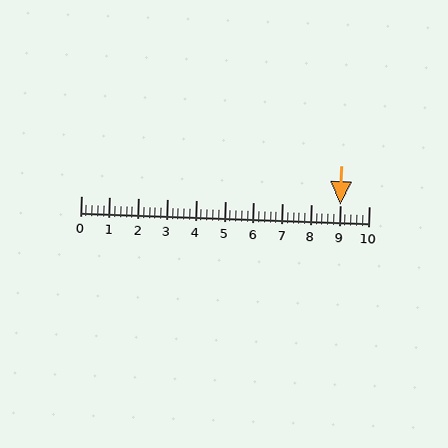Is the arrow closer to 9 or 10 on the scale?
The arrow is closer to 9.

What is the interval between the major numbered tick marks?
The major tick marks are spaced 1 units apart.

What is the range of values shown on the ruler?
The ruler shows values from 0 to 10.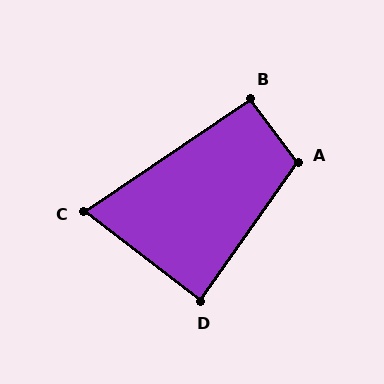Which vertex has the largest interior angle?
A, at approximately 108 degrees.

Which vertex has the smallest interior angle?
C, at approximately 72 degrees.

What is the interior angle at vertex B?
Approximately 93 degrees (approximately right).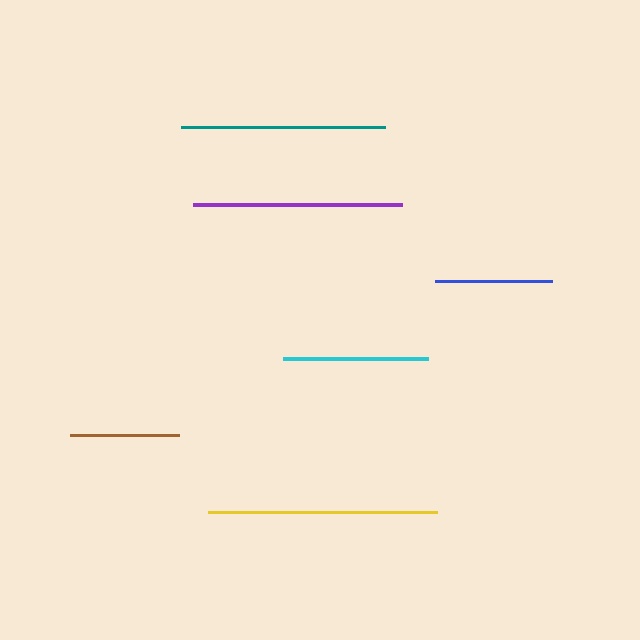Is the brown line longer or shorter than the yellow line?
The yellow line is longer than the brown line.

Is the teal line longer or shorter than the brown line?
The teal line is longer than the brown line.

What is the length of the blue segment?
The blue segment is approximately 117 pixels long.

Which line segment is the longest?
The yellow line is the longest at approximately 229 pixels.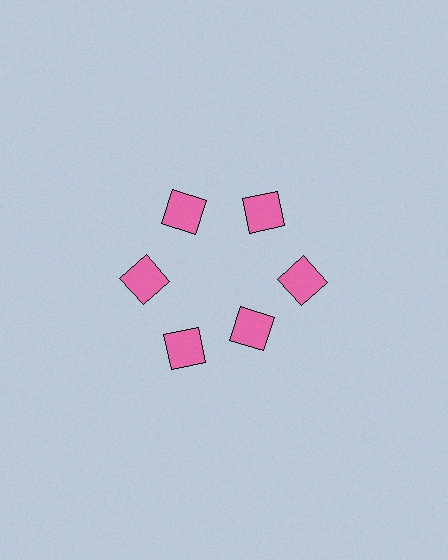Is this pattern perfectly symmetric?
No. The 6 pink squares are arranged in a ring, but one element near the 5 o'clock position is pulled inward toward the center, breaking the 6-fold rotational symmetry.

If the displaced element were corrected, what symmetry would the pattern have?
It would have 6-fold rotational symmetry — the pattern would map onto itself every 60 degrees.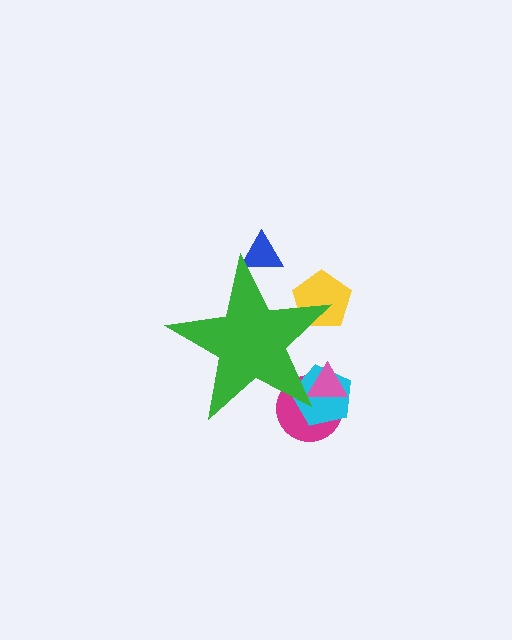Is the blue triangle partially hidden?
Yes, the blue triangle is partially hidden behind the green star.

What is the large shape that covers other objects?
A green star.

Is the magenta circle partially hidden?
Yes, the magenta circle is partially hidden behind the green star.